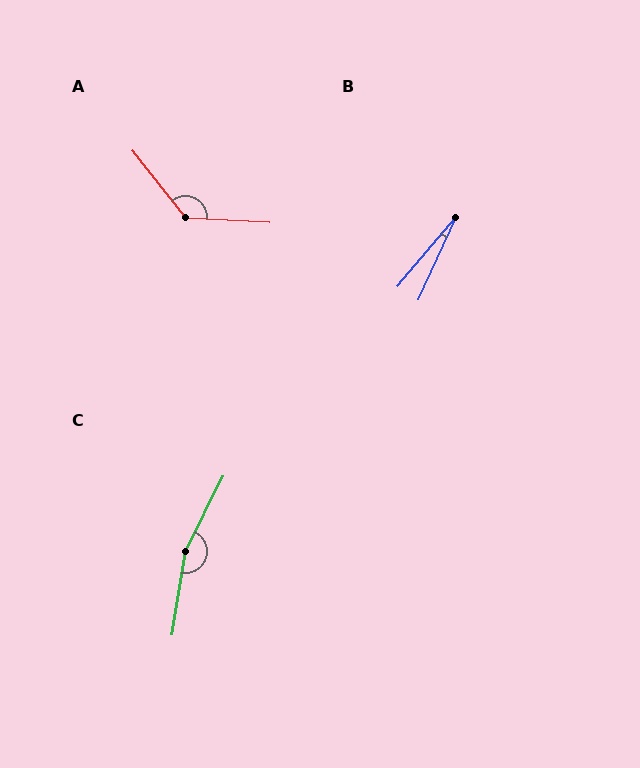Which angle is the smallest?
B, at approximately 16 degrees.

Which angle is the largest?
C, at approximately 163 degrees.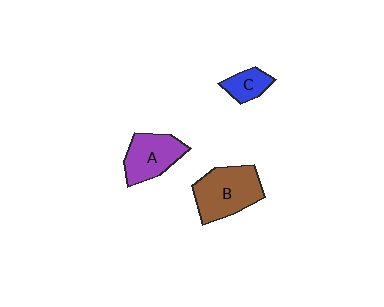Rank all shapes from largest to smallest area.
From largest to smallest: B (brown), A (purple), C (blue).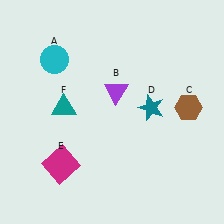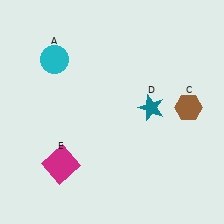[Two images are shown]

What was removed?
The teal triangle (F), the purple triangle (B) were removed in Image 2.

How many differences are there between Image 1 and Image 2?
There are 2 differences between the two images.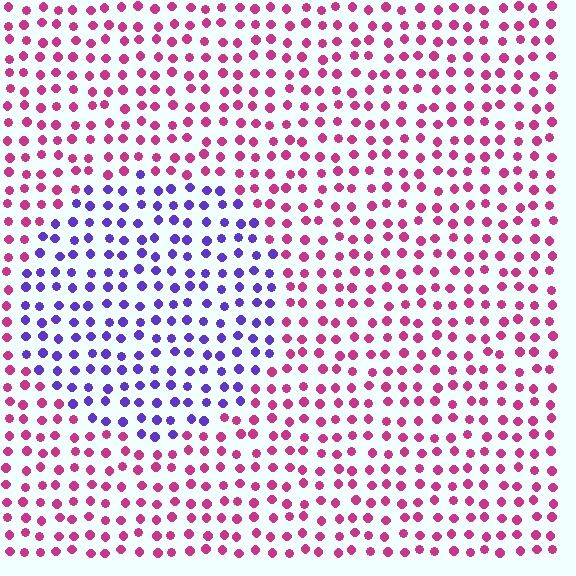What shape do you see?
I see a circle.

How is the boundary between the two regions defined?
The boundary is defined purely by a slight shift in hue (about 69 degrees). Spacing, size, and orientation are identical on both sides.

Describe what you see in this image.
The image is filled with small magenta elements in a uniform arrangement. A circle-shaped region is visible where the elements are tinted to a slightly different hue, forming a subtle color boundary.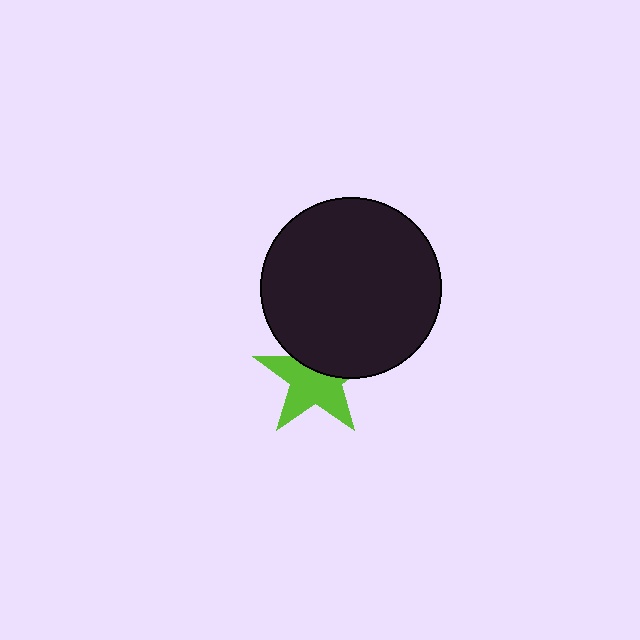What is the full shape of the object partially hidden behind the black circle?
The partially hidden object is a lime star.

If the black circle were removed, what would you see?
You would see the complete lime star.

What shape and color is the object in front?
The object in front is a black circle.